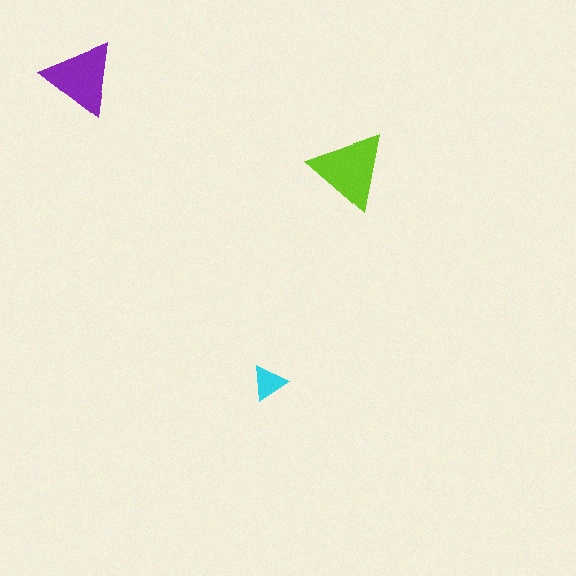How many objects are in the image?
There are 3 objects in the image.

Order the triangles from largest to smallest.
the lime one, the purple one, the cyan one.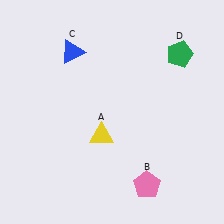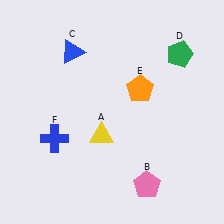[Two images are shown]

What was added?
An orange pentagon (E), a blue cross (F) were added in Image 2.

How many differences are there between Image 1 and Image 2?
There are 2 differences between the two images.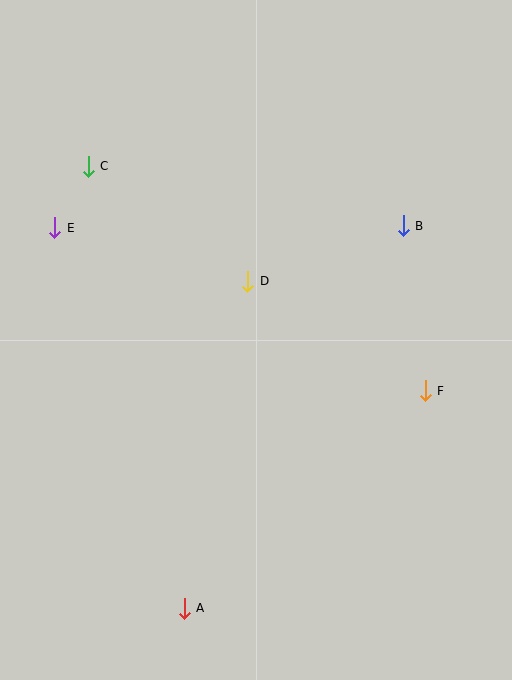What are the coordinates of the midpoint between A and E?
The midpoint between A and E is at (119, 418).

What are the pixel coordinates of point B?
Point B is at (403, 226).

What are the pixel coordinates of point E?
Point E is at (55, 228).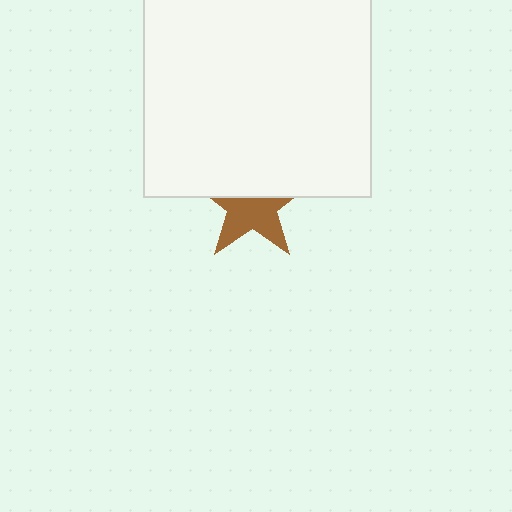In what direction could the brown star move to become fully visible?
The brown star could move down. That would shift it out from behind the white rectangle entirely.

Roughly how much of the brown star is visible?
About half of it is visible (roughly 56%).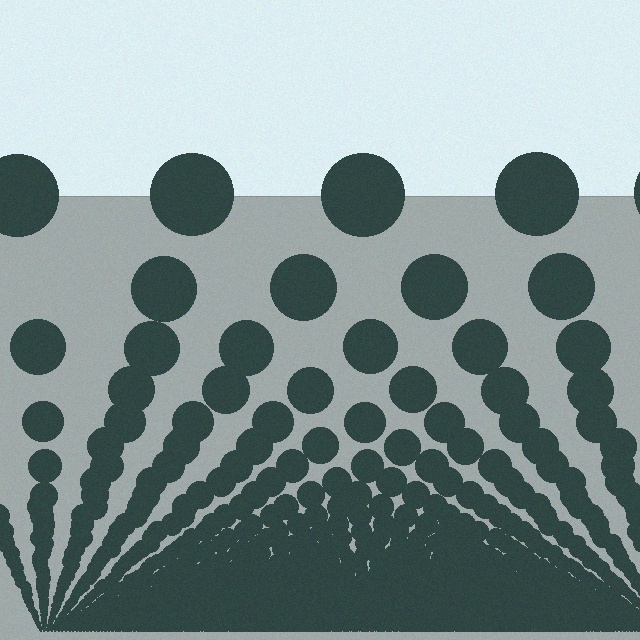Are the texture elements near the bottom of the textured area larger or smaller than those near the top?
Smaller. The gradient is inverted — elements near the bottom are smaller and denser.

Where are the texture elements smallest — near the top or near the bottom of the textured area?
Near the bottom.